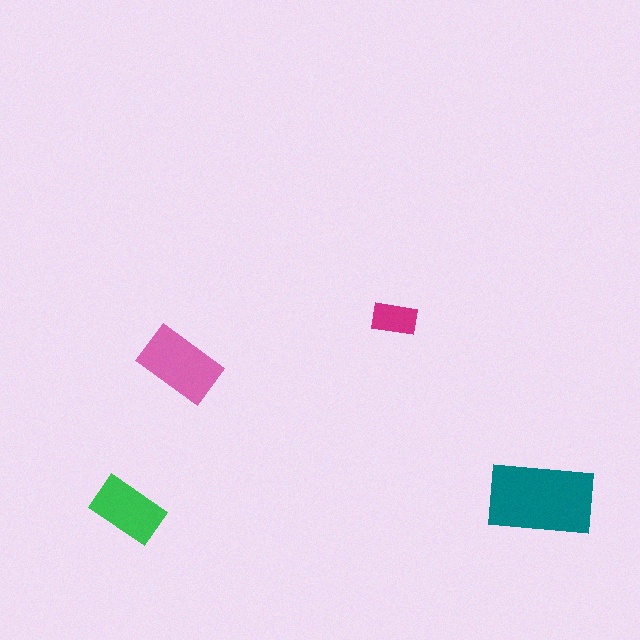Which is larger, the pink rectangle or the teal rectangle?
The teal one.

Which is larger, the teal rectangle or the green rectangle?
The teal one.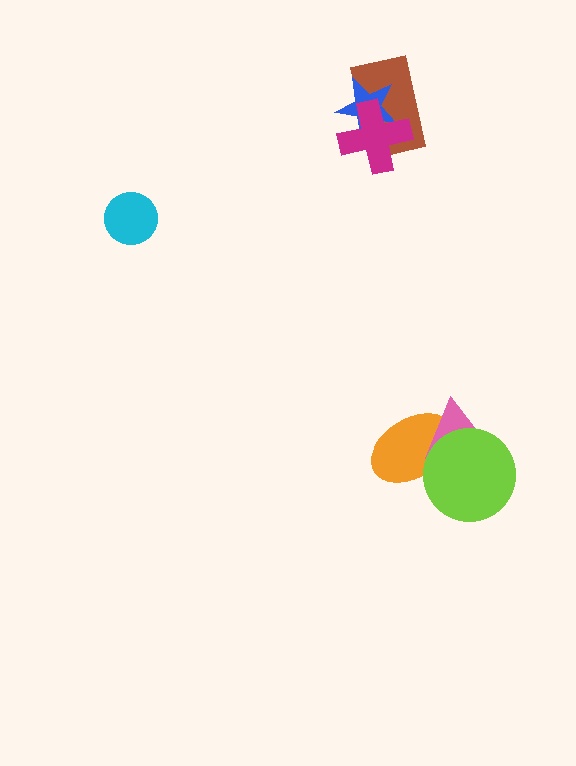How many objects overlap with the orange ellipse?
2 objects overlap with the orange ellipse.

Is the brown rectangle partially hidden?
Yes, it is partially covered by another shape.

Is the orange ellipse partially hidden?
Yes, it is partially covered by another shape.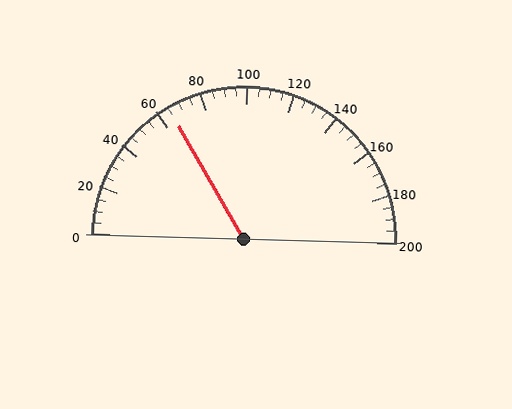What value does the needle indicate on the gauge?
The needle indicates approximately 65.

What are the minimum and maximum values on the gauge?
The gauge ranges from 0 to 200.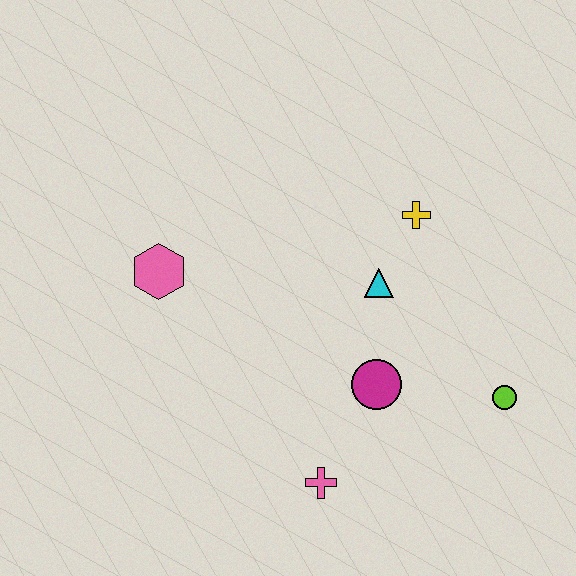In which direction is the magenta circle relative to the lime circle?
The magenta circle is to the left of the lime circle.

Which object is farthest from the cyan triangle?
The pink hexagon is farthest from the cyan triangle.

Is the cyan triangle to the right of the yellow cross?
No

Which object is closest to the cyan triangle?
The yellow cross is closest to the cyan triangle.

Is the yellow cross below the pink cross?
No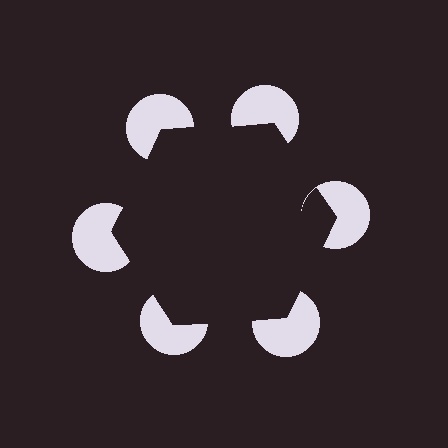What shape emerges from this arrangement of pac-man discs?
An illusory hexagon — its edges are inferred from the aligned wedge cuts in the pac-man discs, not physically drawn.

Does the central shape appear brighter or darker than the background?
It typically appears slightly darker than the background, even though no actual brightness change is drawn.